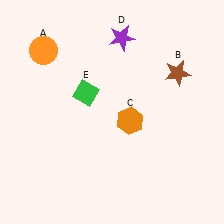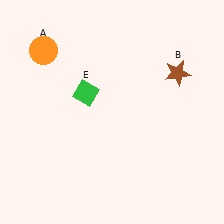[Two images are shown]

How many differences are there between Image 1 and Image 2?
There are 2 differences between the two images.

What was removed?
The purple star (D), the orange hexagon (C) were removed in Image 2.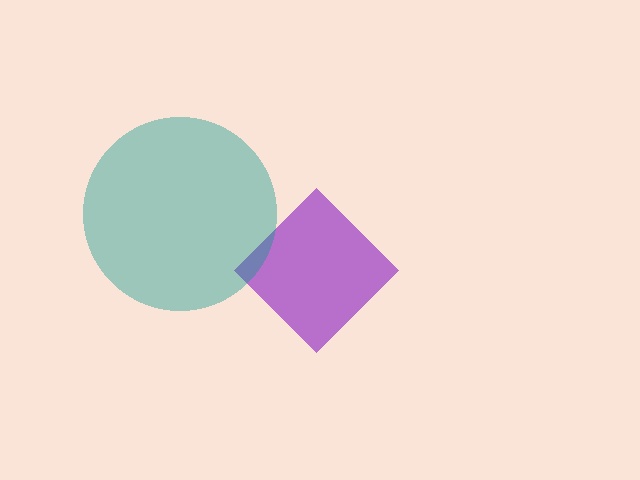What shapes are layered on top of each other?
The layered shapes are: a purple diamond, a teal circle.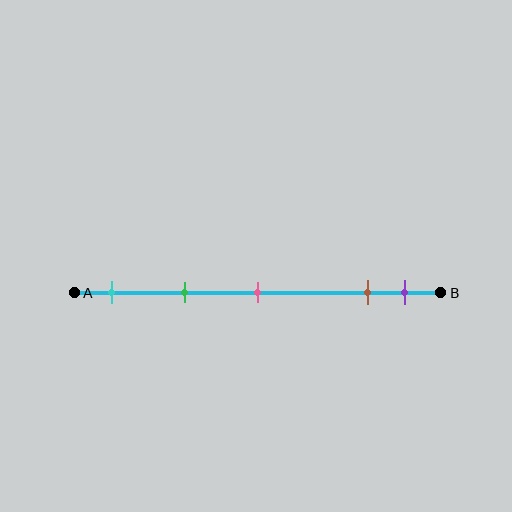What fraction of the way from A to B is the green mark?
The green mark is approximately 30% (0.3) of the way from A to B.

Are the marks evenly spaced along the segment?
No, the marks are not evenly spaced.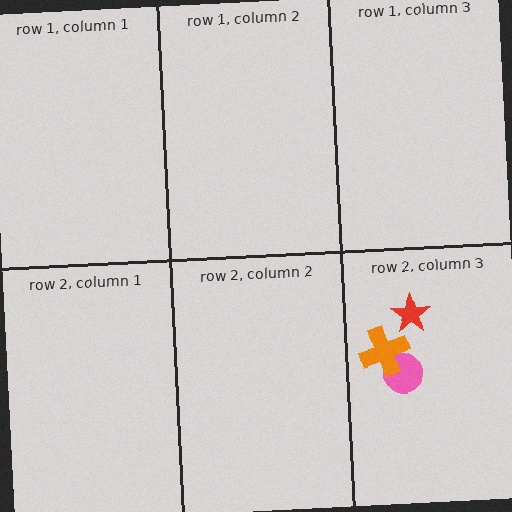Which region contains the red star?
The row 2, column 3 region.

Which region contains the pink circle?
The row 2, column 3 region.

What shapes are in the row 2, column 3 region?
The pink circle, the orange cross, the red star.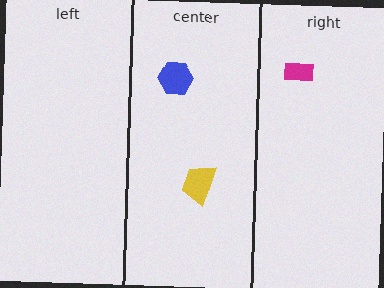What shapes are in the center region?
The blue hexagon, the yellow trapezoid.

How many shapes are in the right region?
1.